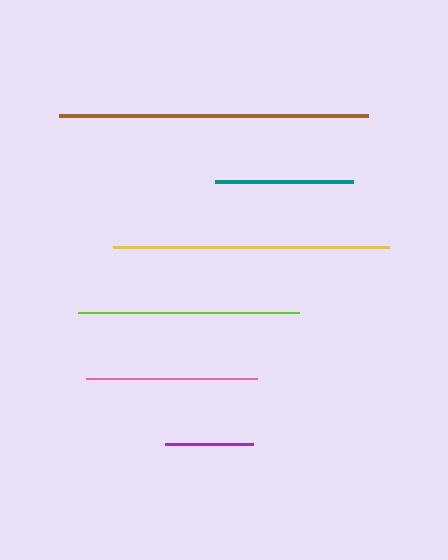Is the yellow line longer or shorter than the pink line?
The yellow line is longer than the pink line.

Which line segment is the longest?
The brown line is the longest at approximately 308 pixels.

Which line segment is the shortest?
The purple line is the shortest at approximately 88 pixels.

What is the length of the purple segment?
The purple segment is approximately 88 pixels long.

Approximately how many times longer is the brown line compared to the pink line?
The brown line is approximately 1.8 times the length of the pink line.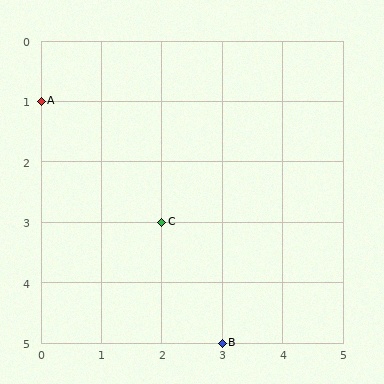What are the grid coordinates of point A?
Point A is at grid coordinates (0, 1).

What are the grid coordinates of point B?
Point B is at grid coordinates (3, 5).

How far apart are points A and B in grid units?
Points A and B are 3 columns and 4 rows apart (about 5.0 grid units diagonally).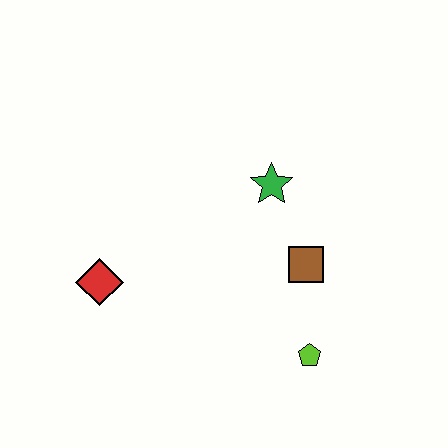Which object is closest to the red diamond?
The green star is closest to the red diamond.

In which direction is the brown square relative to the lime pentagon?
The brown square is above the lime pentagon.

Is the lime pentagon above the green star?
No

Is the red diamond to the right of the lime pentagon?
No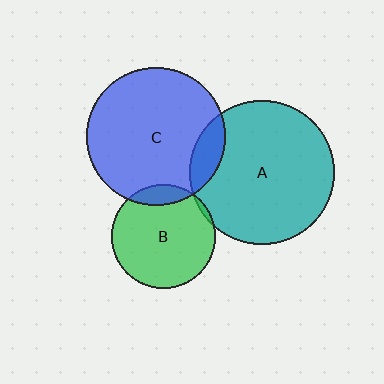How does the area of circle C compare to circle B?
Approximately 1.8 times.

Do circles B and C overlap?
Yes.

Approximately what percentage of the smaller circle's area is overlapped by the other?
Approximately 10%.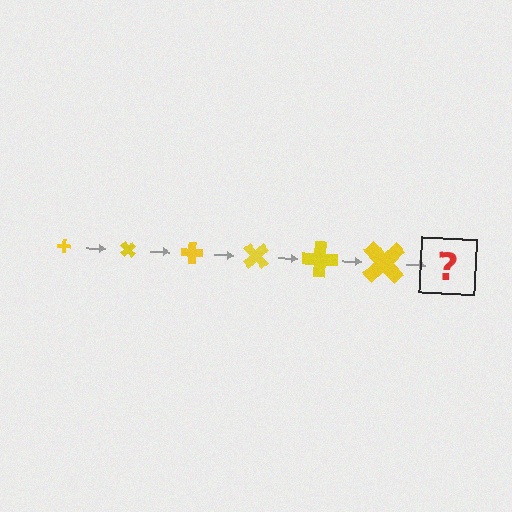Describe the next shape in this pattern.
It should be a cross, larger than the previous one and rotated 270 degrees from the start.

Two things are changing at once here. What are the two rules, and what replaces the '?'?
The two rules are that the cross grows larger each step and it rotates 45 degrees each step. The '?' should be a cross, larger than the previous one and rotated 270 degrees from the start.